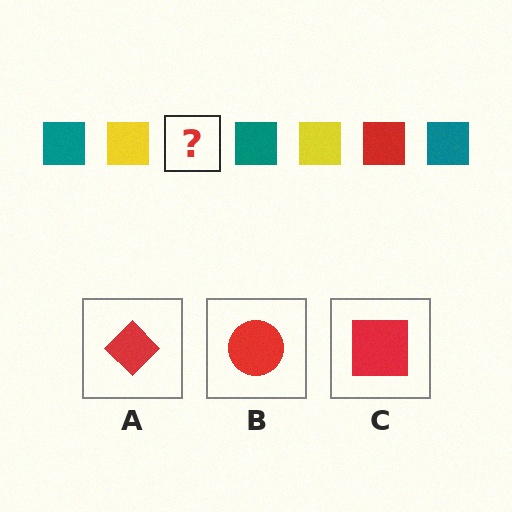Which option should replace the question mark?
Option C.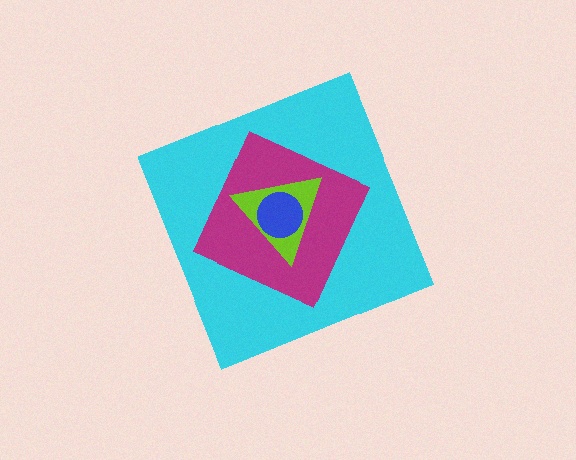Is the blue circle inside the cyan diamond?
Yes.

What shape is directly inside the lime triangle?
The blue circle.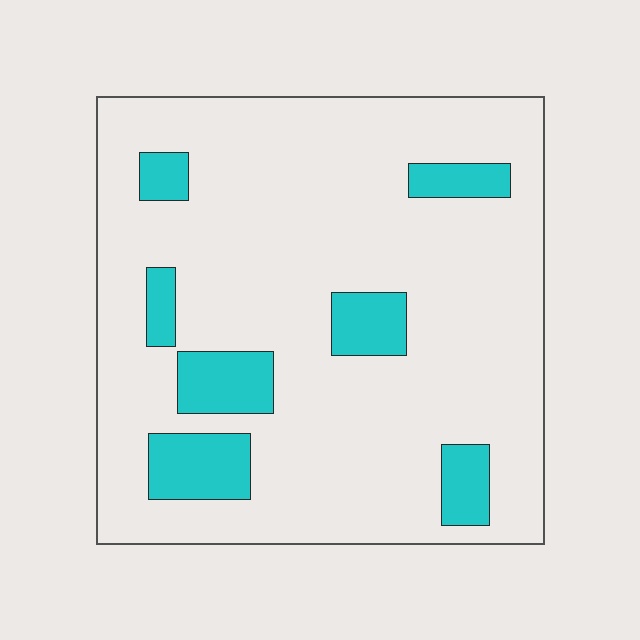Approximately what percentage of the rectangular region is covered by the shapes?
Approximately 15%.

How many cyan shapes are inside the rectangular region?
7.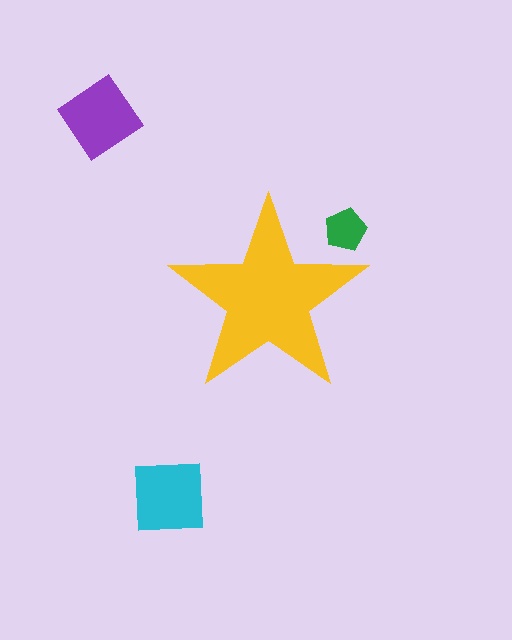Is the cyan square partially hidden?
No, the cyan square is fully visible.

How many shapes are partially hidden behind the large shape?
1 shape is partially hidden.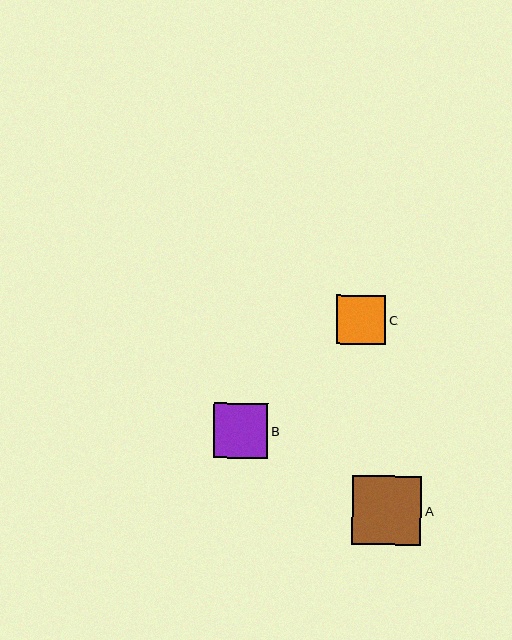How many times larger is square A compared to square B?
Square A is approximately 1.3 times the size of square B.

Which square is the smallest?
Square C is the smallest with a size of approximately 49 pixels.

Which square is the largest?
Square A is the largest with a size of approximately 69 pixels.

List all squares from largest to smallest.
From largest to smallest: A, B, C.